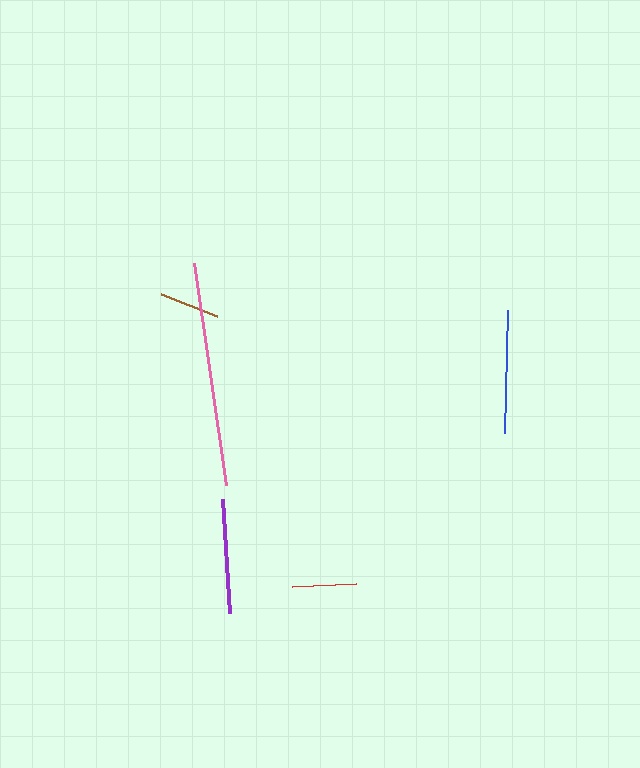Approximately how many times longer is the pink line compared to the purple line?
The pink line is approximately 2.0 times the length of the purple line.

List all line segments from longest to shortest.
From longest to shortest: pink, blue, purple, red, brown.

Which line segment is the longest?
The pink line is the longest at approximately 224 pixels.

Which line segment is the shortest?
The brown line is the shortest at approximately 60 pixels.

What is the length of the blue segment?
The blue segment is approximately 123 pixels long.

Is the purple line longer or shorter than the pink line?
The pink line is longer than the purple line.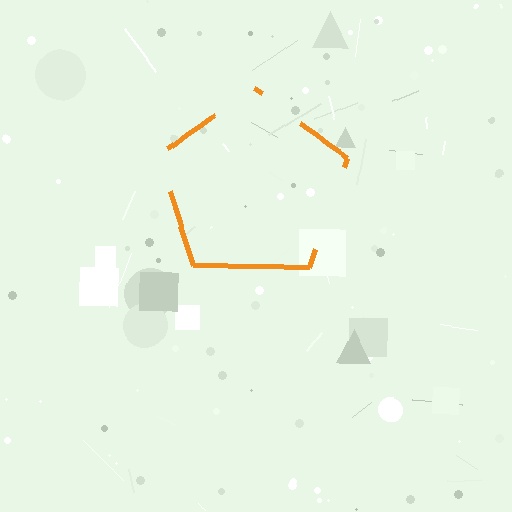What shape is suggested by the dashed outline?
The dashed outline suggests a pentagon.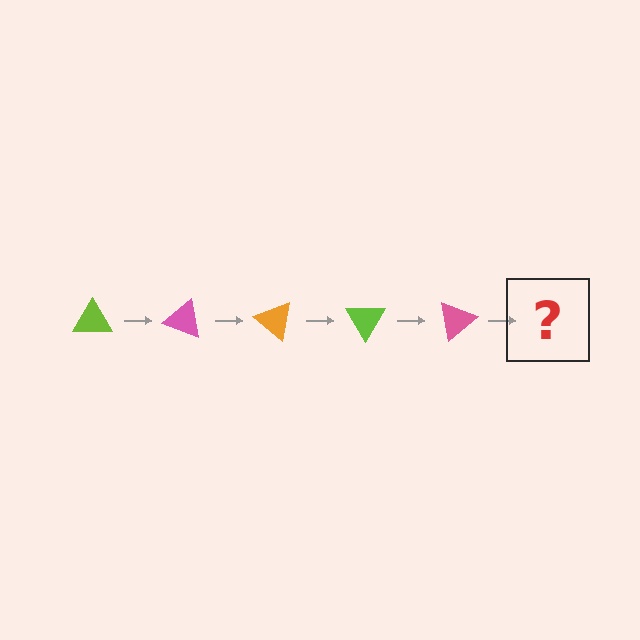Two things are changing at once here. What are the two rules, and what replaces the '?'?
The two rules are that it rotates 20 degrees each step and the color cycles through lime, pink, and orange. The '?' should be an orange triangle, rotated 100 degrees from the start.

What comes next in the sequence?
The next element should be an orange triangle, rotated 100 degrees from the start.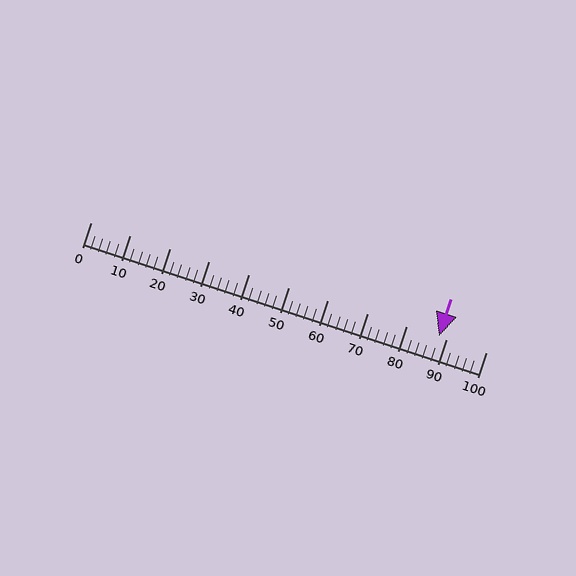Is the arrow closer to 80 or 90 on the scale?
The arrow is closer to 90.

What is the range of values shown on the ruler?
The ruler shows values from 0 to 100.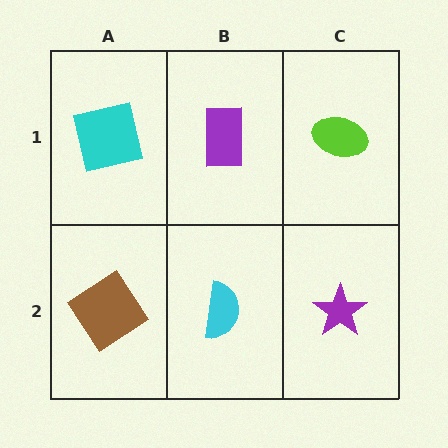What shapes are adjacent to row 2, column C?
A lime ellipse (row 1, column C), a cyan semicircle (row 2, column B).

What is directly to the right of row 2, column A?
A cyan semicircle.